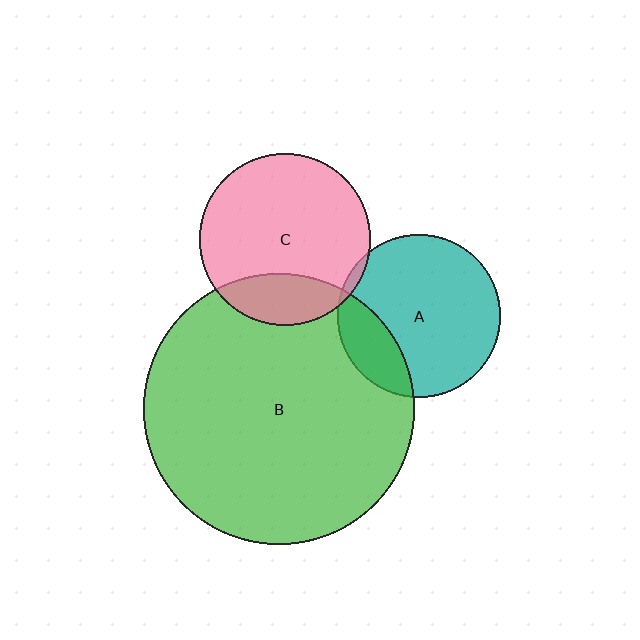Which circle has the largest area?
Circle B (green).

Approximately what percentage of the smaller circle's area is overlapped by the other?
Approximately 5%.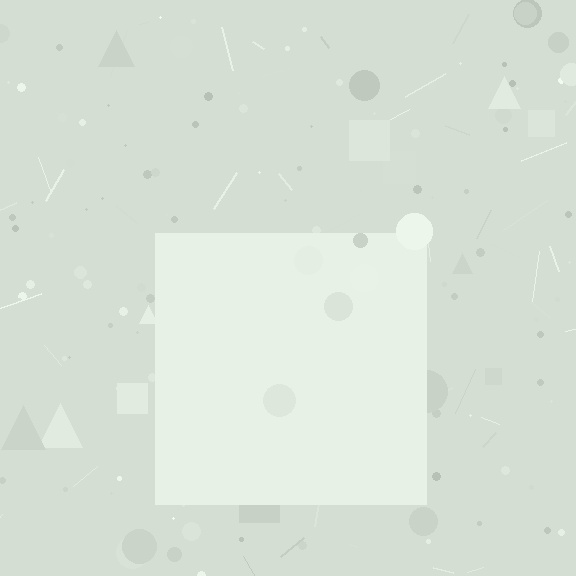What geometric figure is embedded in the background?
A square is embedded in the background.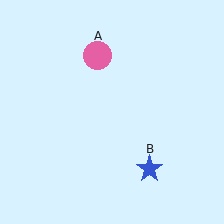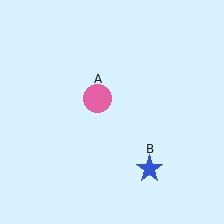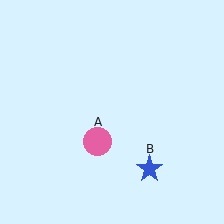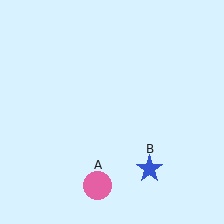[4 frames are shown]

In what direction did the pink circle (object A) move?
The pink circle (object A) moved down.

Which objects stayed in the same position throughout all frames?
Blue star (object B) remained stationary.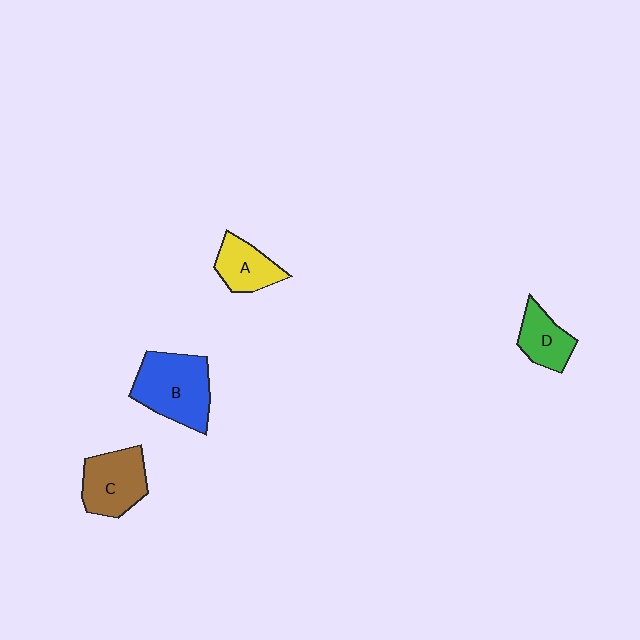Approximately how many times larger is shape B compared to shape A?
Approximately 1.8 times.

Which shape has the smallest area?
Shape D (green).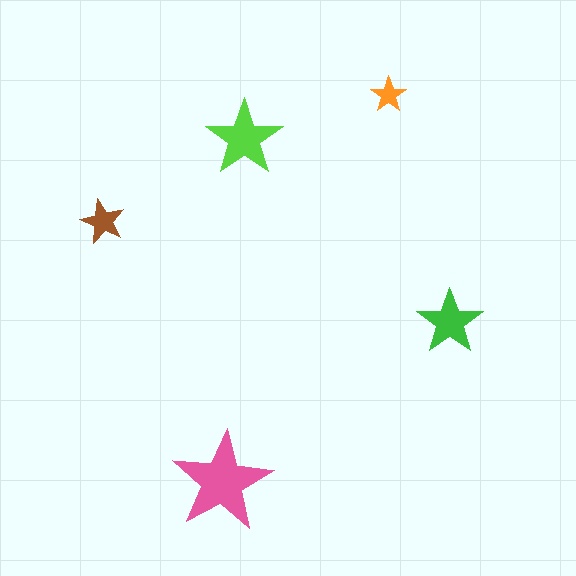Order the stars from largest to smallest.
the pink one, the lime one, the green one, the brown one, the orange one.